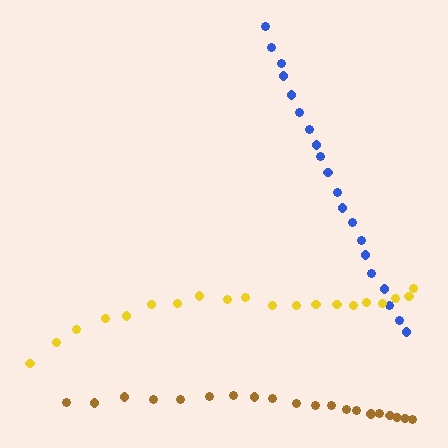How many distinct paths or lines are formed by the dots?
There are 3 distinct paths.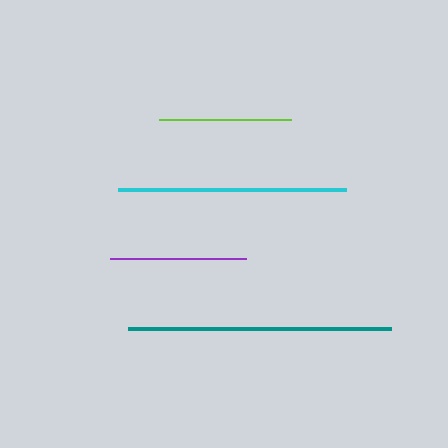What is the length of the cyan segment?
The cyan segment is approximately 228 pixels long.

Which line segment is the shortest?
The lime line is the shortest at approximately 132 pixels.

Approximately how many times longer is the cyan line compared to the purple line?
The cyan line is approximately 1.7 times the length of the purple line.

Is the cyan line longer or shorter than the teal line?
The teal line is longer than the cyan line.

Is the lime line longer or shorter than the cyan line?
The cyan line is longer than the lime line.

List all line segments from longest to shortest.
From longest to shortest: teal, cyan, purple, lime.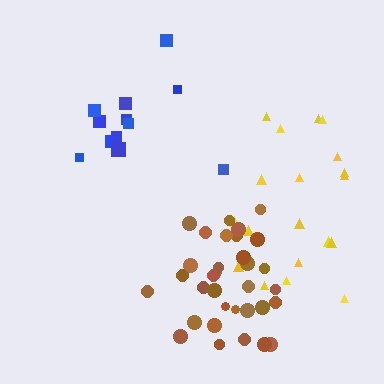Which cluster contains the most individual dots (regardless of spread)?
Brown (33).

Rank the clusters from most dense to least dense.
brown, yellow, blue.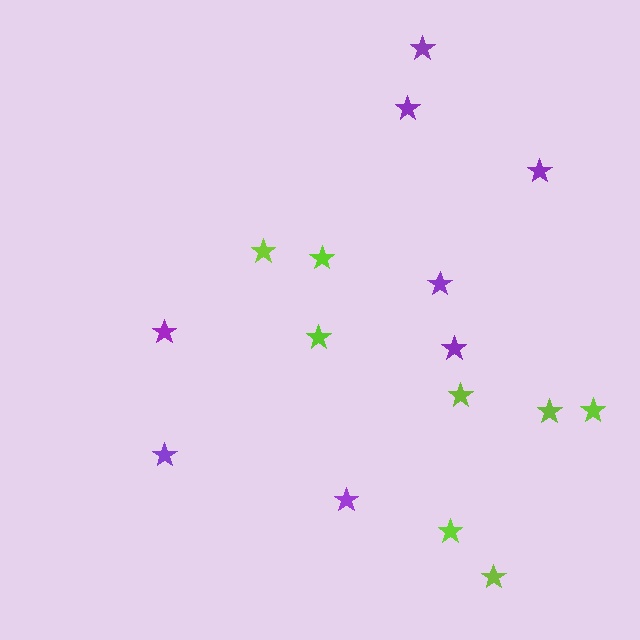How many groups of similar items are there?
There are 2 groups: one group of purple stars (8) and one group of lime stars (8).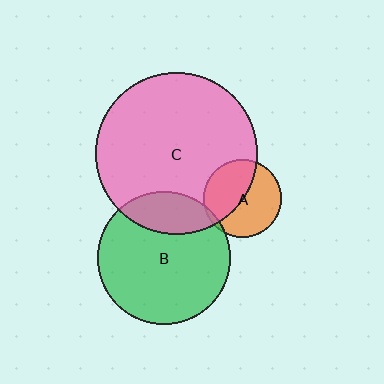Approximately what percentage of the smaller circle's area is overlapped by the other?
Approximately 45%.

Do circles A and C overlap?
Yes.